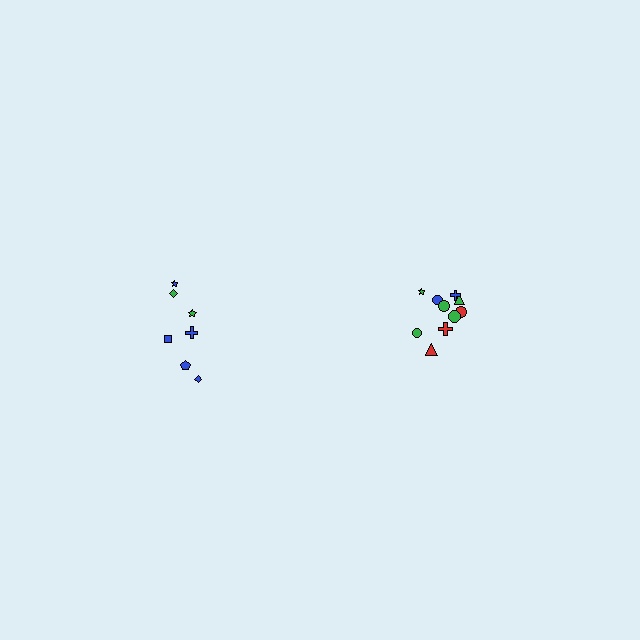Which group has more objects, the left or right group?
The right group.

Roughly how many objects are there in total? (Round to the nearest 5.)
Roughly 15 objects in total.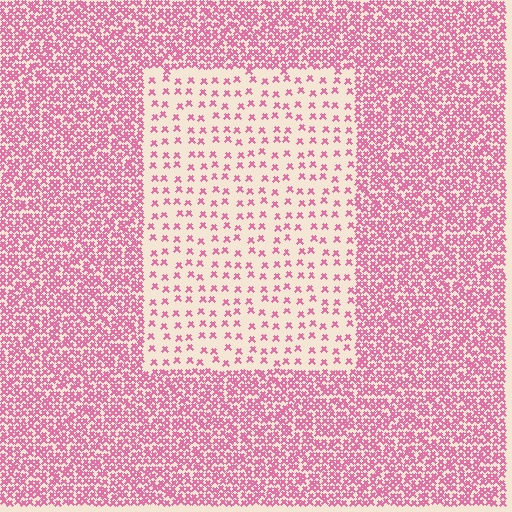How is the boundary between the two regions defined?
The boundary is defined by a change in element density (approximately 3.2x ratio). All elements are the same color, size, and shape.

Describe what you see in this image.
The image contains small pink elements arranged at two different densities. A rectangle-shaped region is visible where the elements are less densely packed than the surrounding area.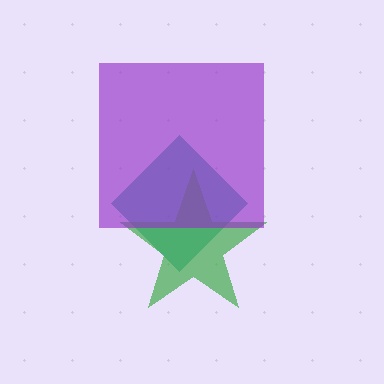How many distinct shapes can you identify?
There are 3 distinct shapes: a teal diamond, a green star, a purple square.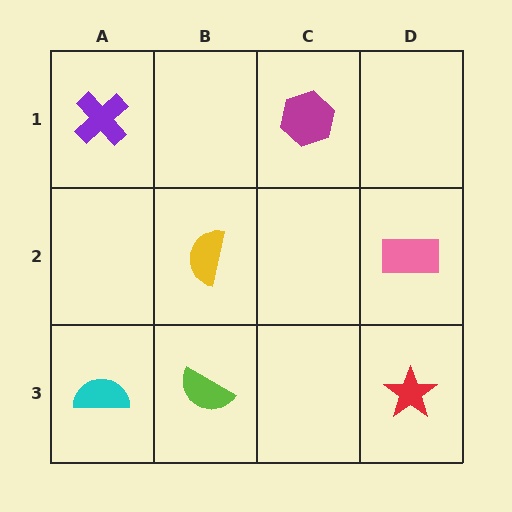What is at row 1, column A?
A purple cross.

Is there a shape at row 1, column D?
No, that cell is empty.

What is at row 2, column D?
A pink rectangle.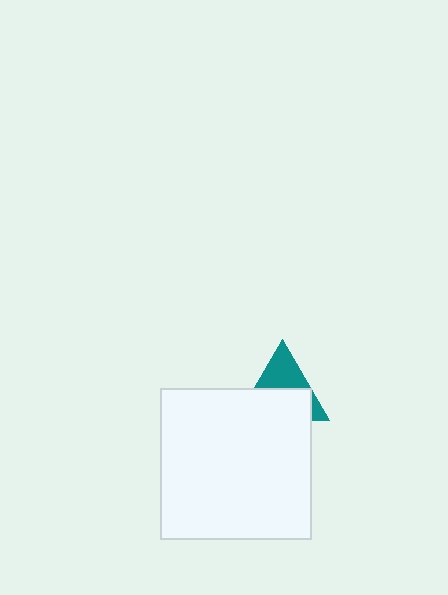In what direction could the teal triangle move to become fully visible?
The teal triangle could move up. That would shift it out from behind the white square entirely.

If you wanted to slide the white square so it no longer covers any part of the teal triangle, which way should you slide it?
Slide it down — that is the most direct way to separate the two shapes.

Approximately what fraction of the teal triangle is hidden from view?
Roughly 57% of the teal triangle is hidden behind the white square.